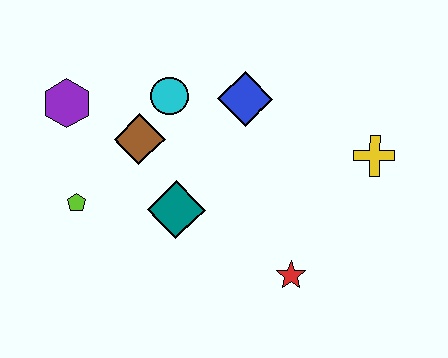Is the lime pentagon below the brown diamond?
Yes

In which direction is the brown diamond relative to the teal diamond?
The brown diamond is above the teal diamond.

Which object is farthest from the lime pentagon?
The yellow cross is farthest from the lime pentagon.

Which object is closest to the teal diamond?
The brown diamond is closest to the teal diamond.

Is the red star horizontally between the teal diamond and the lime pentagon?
No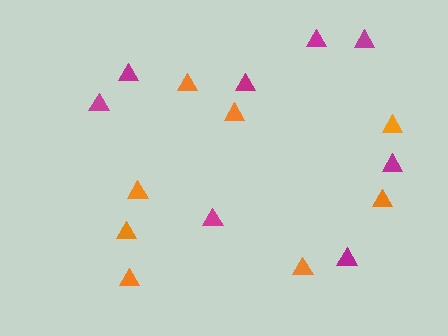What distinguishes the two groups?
There are 2 groups: one group of orange triangles (8) and one group of magenta triangles (8).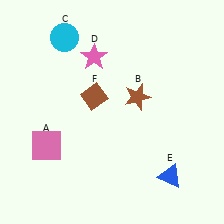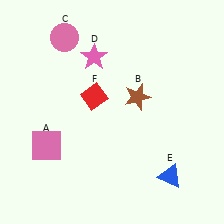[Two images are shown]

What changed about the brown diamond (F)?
In Image 1, F is brown. In Image 2, it changed to red.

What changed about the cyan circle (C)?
In Image 1, C is cyan. In Image 2, it changed to pink.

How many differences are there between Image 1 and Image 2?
There are 2 differences between the two images.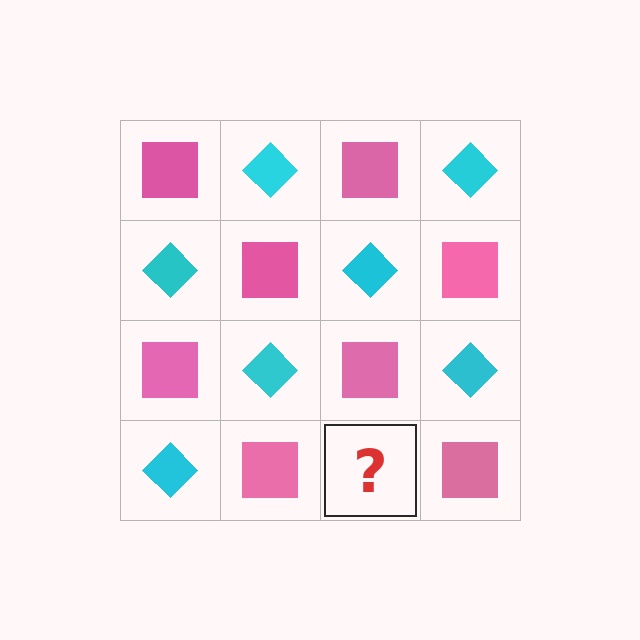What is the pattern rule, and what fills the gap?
The rule is that it alternates pink square and cyan diamond in a checkerboard pattern. The gap should be filled with a cyan diamond.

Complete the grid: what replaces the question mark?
The question mark should be replaced with a cyan diamond.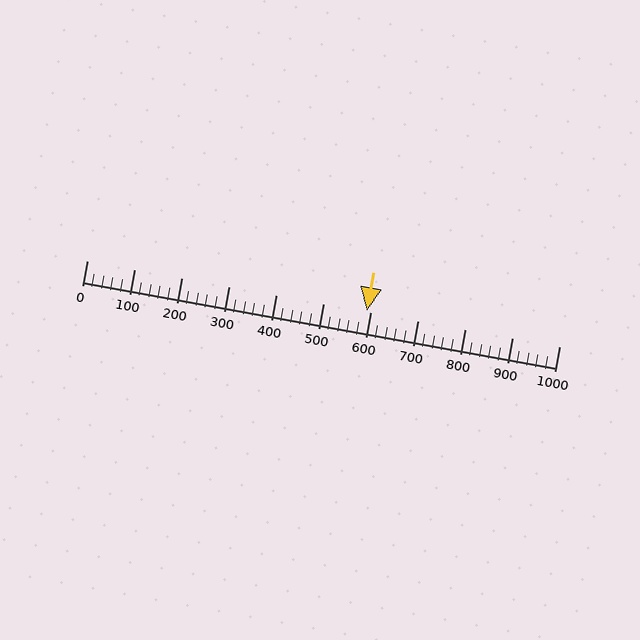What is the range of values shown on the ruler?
The ruler shows values from 0 to 1000.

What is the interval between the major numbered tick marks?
The major tick marks are spaced 100 units apart.